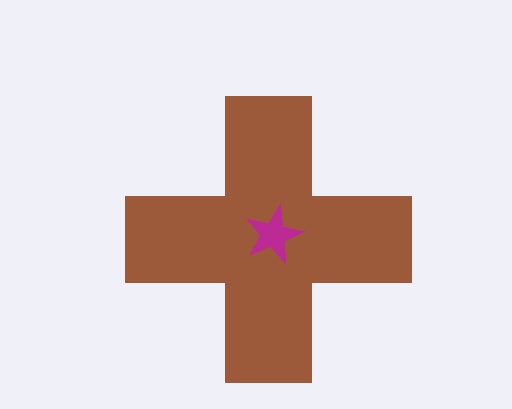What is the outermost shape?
The brown cross.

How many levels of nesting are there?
2.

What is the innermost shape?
The magenta star.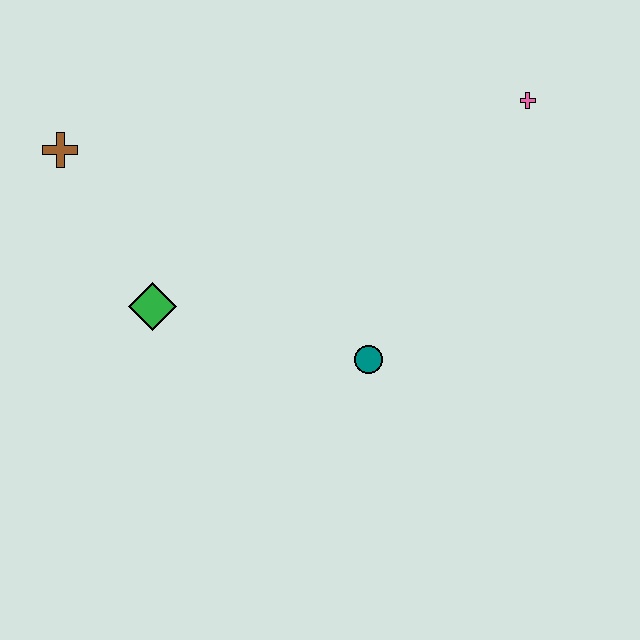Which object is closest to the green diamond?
The brown cross is closest to the green diamond.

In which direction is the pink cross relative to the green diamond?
The pink cross is to the right of the green diamond.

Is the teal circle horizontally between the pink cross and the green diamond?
Yes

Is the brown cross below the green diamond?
No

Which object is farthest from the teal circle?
The brown cross is farthest from the teal circle.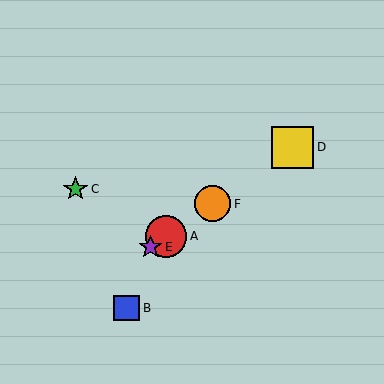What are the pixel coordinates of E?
Object E is at (151, 247).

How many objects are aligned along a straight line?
4 objects (A, D, E, F) are aligned along a straight line.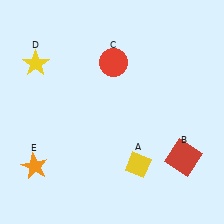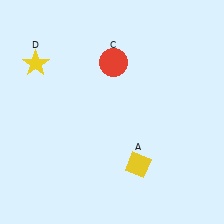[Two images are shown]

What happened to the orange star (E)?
The orange star (E) was removed in Image 2. It was in the bottom-left area of Image 1.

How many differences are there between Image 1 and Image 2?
There are 2 differences between the two images.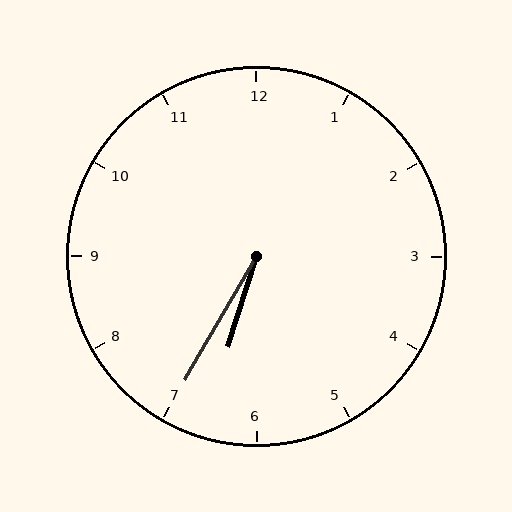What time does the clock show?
6:35.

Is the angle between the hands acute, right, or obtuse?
It is acute.